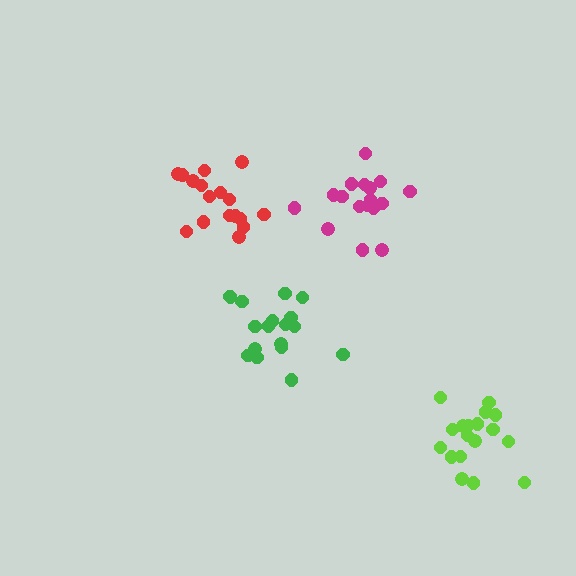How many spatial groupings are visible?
There are 4 spatial groupings.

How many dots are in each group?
Group 1: 17 dots, Group 2: 18 dots, Group 3: 17 dots, Group 4: 18 dots (70 total).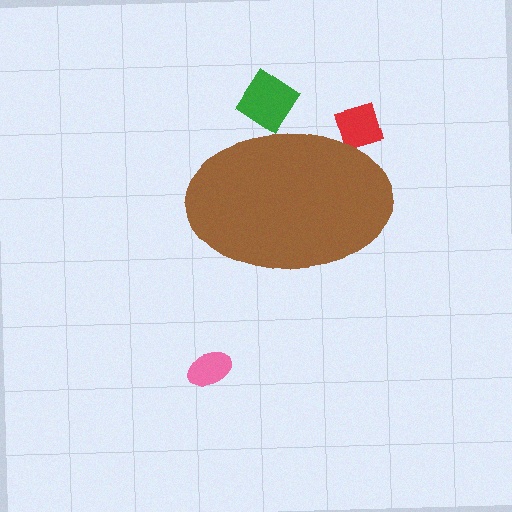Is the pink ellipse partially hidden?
No, the pink ellipse is fully visible.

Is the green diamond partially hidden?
Yes, the green diamond is partially hidden behind the brown ellipse.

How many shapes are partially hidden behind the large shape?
2 shapes are partially hidden.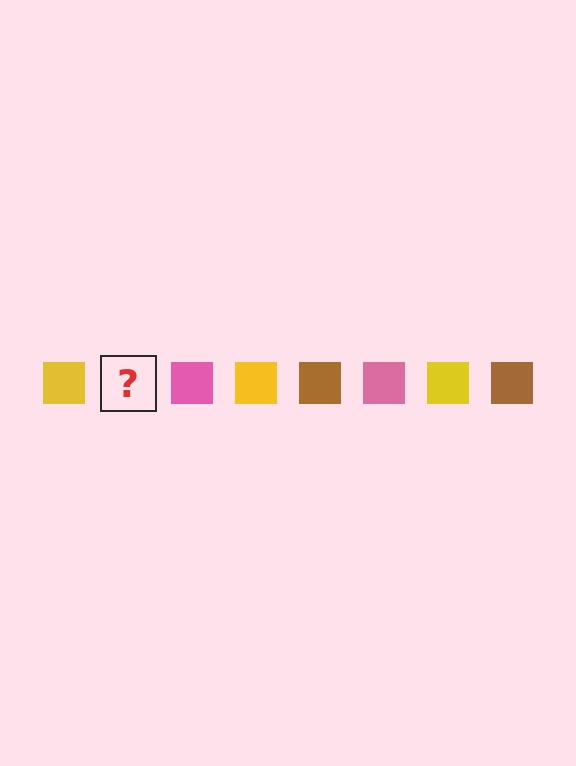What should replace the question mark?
The question mark should be replaced with a brown square.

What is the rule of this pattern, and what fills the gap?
The rule is that the pattern cycles through yellow, brown, pink squares. The gap should be filled with a brown square.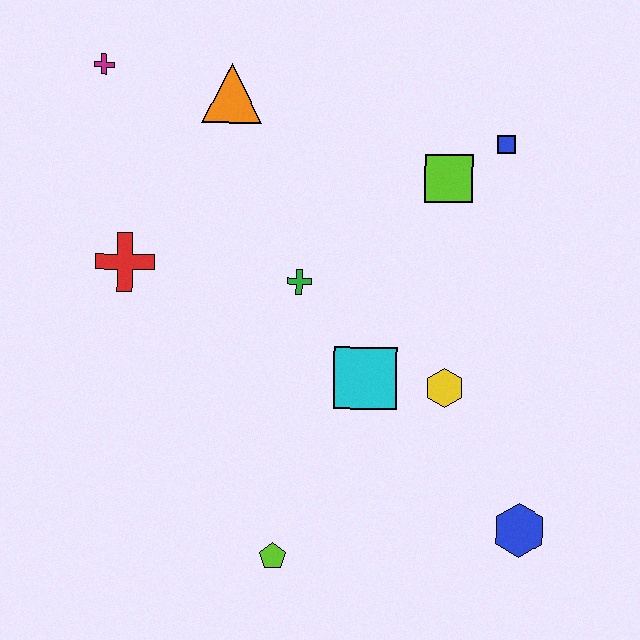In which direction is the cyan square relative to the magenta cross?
The cyan square is below the magenta cross.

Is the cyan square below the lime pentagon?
No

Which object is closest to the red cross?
The green cross is closest to the red cross.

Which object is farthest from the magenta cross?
The blue hexagon is farthest from the magenta cross.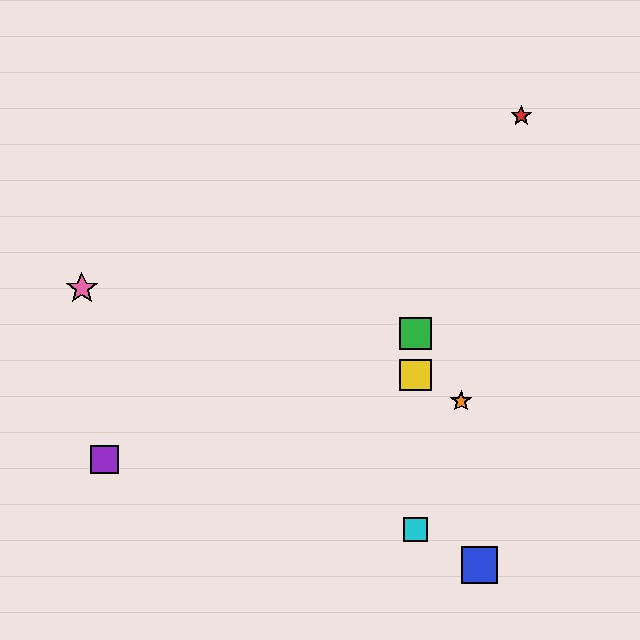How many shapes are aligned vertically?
3 shapes (the green square, the yellow square, the cyan square) are aligned vertically.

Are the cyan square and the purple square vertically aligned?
No, the cyan square is at x≈415 and the purple square is at x≈105.